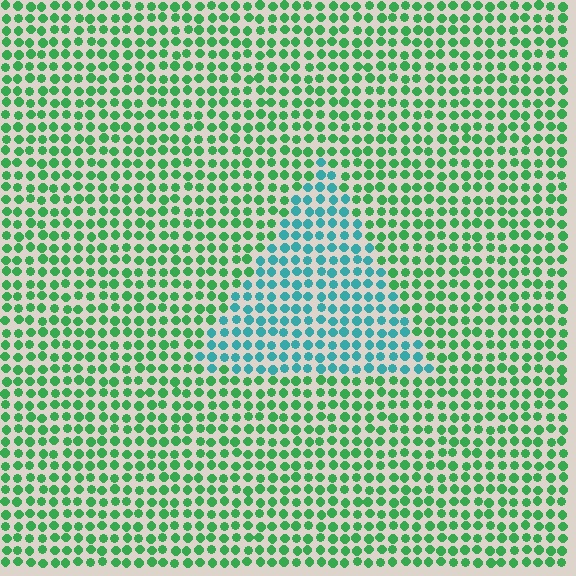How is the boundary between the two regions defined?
The boundary is defined purely by a slight shift in hue (about 47 degrees). Spacing, size, and orientation are identical on both sides.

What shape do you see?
I see a triangle.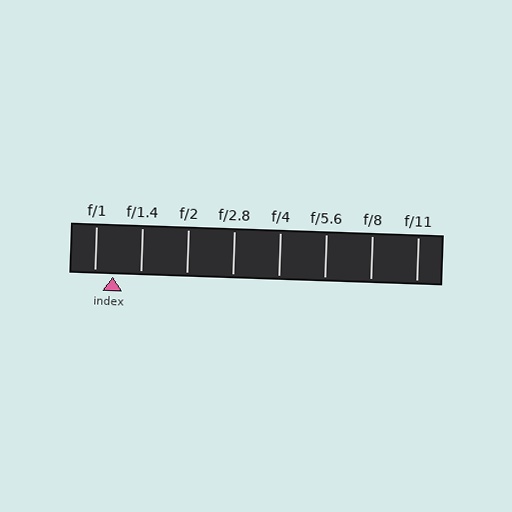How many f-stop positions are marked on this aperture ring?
There are 8 f-stop positions marked.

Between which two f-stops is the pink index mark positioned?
The index mark is between f/1 and f/1.4.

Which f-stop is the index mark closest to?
The index mark is closest to f/1.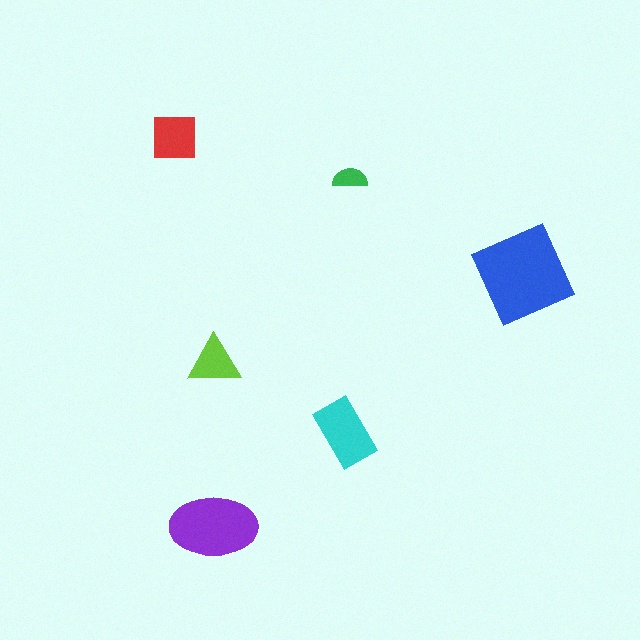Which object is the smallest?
The green semicircle.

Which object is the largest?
The blue diamond.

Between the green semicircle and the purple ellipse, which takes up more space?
The purple ellipse.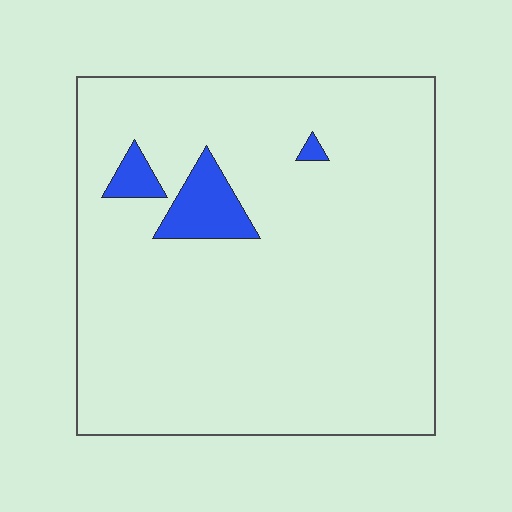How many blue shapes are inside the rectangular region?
3.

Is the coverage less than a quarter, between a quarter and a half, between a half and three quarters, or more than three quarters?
Less than a quarter.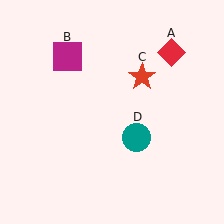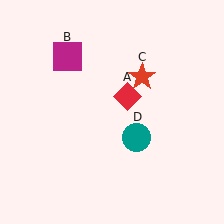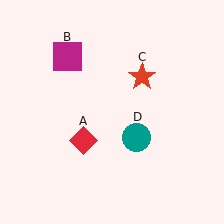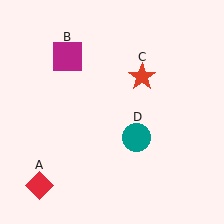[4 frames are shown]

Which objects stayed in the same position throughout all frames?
Magenta square (object B) and red star (object C) and teal circle (object D) remained stationary.